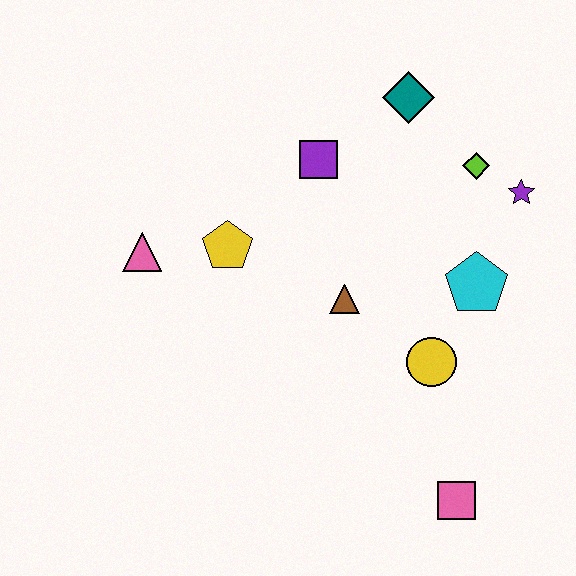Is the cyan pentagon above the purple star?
No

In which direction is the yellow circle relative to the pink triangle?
The yellow circle is to the right of the pink triangle.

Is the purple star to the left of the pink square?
No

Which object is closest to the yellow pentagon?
The pink triangle is closest to the yellow pentagon.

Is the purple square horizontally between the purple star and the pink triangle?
Yes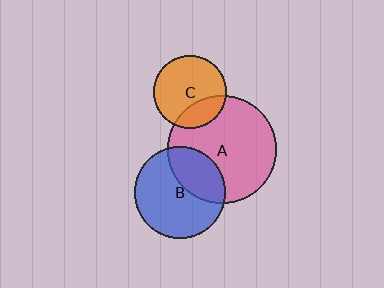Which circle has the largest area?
Circle A (pink).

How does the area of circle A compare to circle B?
Approximately 1.4 times.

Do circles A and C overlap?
Yes.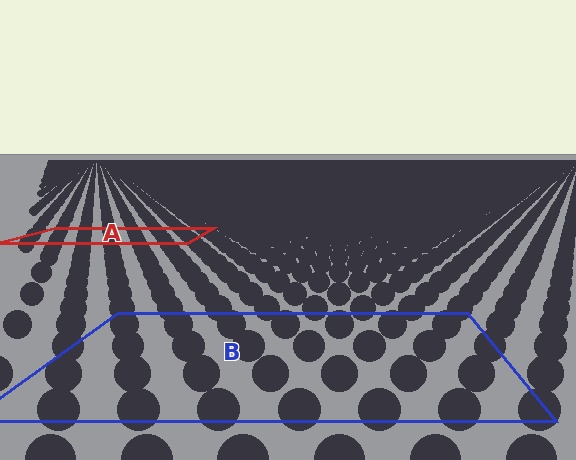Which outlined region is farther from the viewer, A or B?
Region A is farther from the viewer — the texture elements inside it appear smaller and more densely packed.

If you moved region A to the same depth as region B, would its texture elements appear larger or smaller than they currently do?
They would appear larger. At a closer depth, the same texture elements are projected at a bigger on-screen size.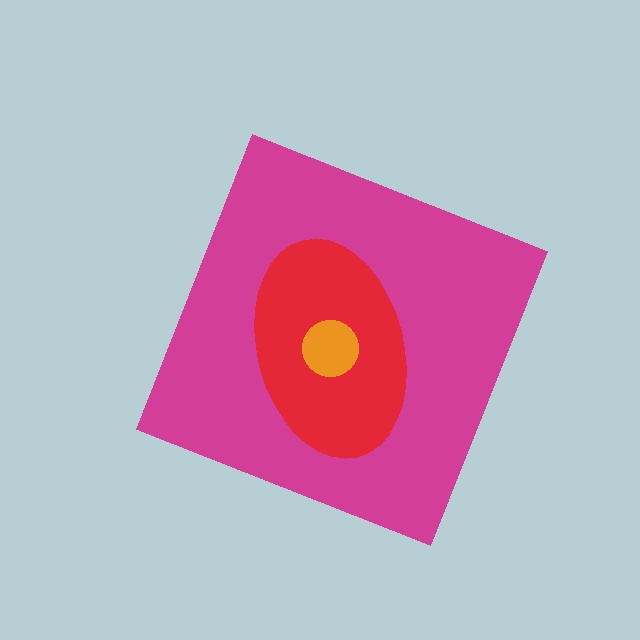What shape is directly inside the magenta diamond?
The red ellipse.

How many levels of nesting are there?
3.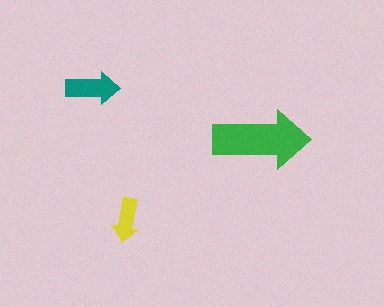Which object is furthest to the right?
The green arrow is rightmost.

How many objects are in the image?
There are 3 objects in the image.